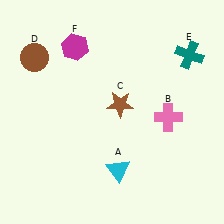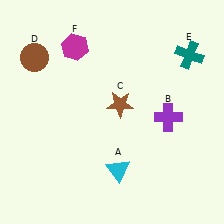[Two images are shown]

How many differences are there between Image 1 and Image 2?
There is 1 difference between the two images.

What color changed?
The cross (B) changed from pink in Image 1 to purple in Image 2.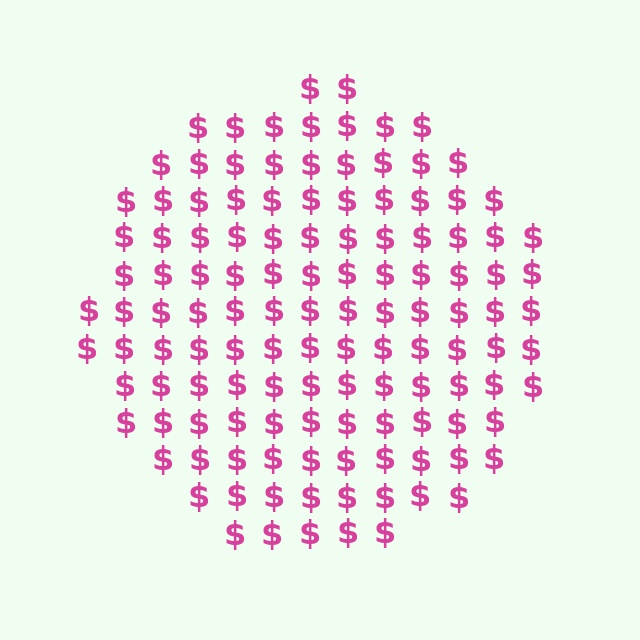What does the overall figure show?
The overall figure shows a circle.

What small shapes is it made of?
It is made of small dollar signs.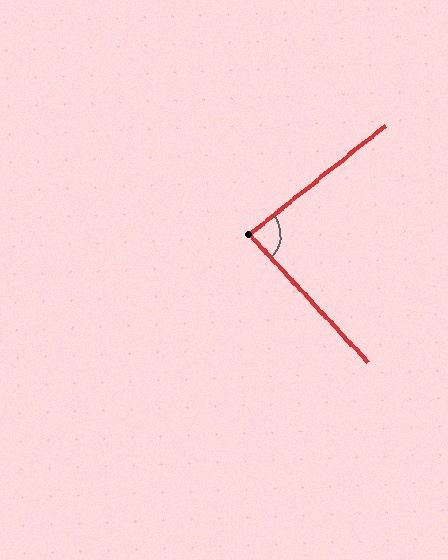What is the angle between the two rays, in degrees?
Approximately 86 degrees.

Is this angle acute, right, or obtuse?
It is approximately a right angle.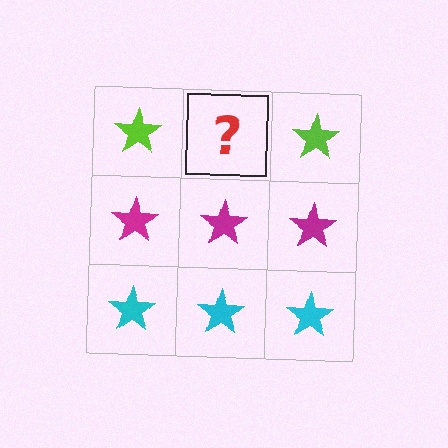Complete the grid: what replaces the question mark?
The question mark should be replaced with a lime star.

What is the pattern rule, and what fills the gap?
The rule is that each row has a consistent color. The gap should be filled with a lime star.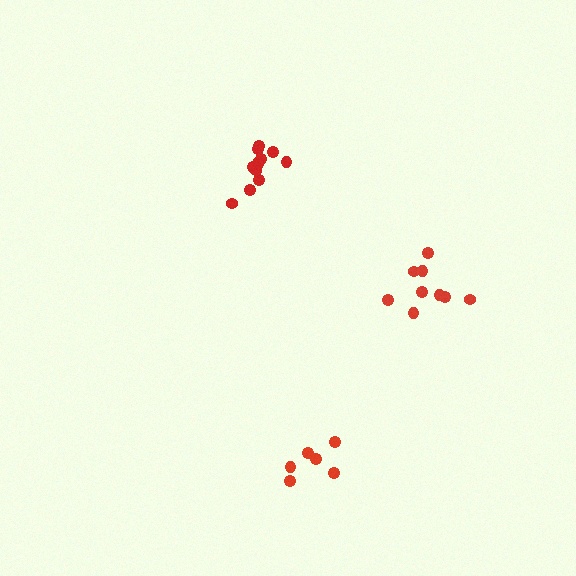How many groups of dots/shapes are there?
There are 3 groups.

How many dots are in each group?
Group 1: 6 dots, Group 2: 12 dots, Group 3: 9 dots (27 total).